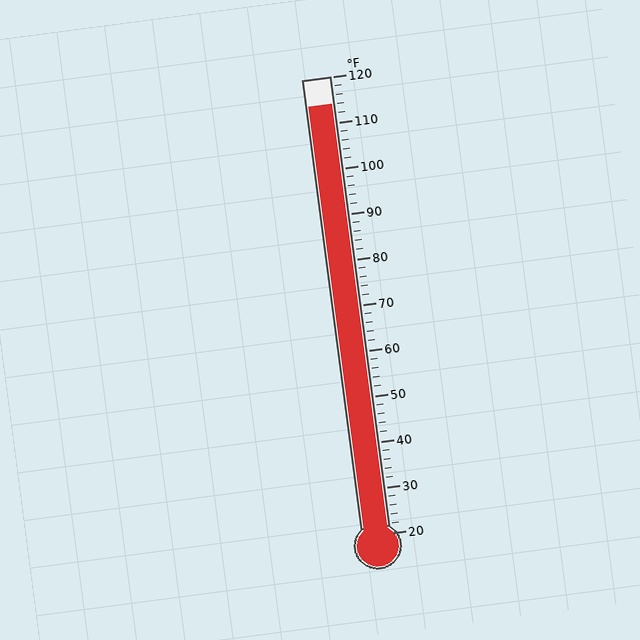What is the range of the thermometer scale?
The thermometer scale ranges from 20°F to 120°F.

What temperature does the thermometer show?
The thermometer shows approximately 114°F.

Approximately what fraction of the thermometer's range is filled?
The thermometer is filled to approximately 95% of its range.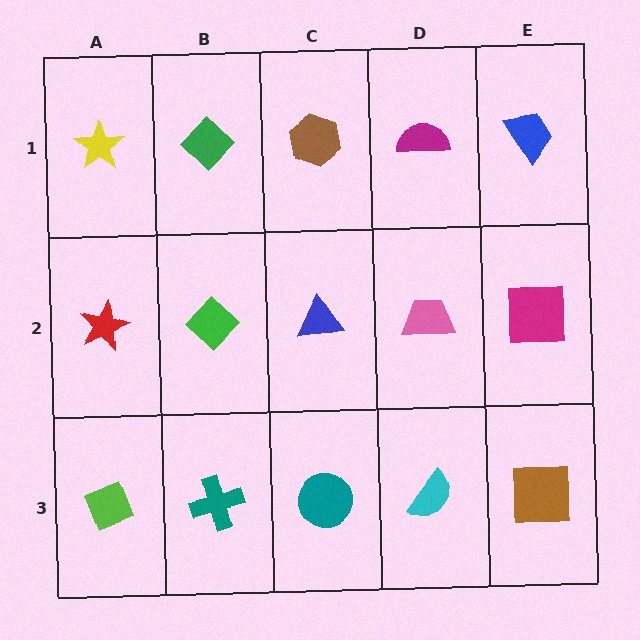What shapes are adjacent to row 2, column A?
A yellow star (row 1, column A), a lime diamond (row 3, column A), a green diamond (row 2, column B).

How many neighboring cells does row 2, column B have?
4.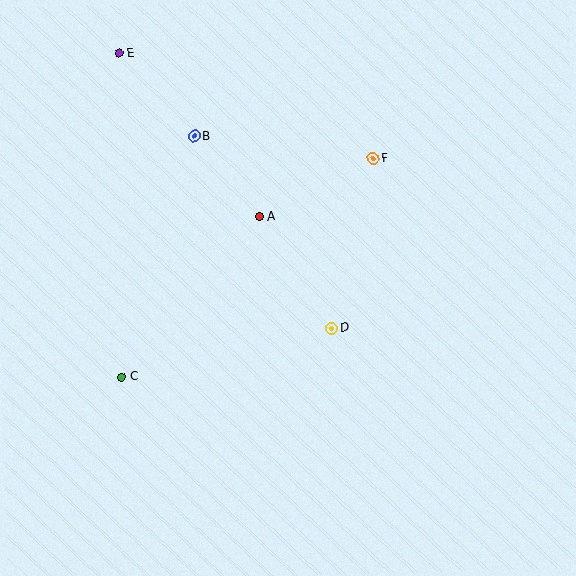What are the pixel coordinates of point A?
Point A is at (259, 216).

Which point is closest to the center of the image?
Point D at (332, 328) is closest to the center.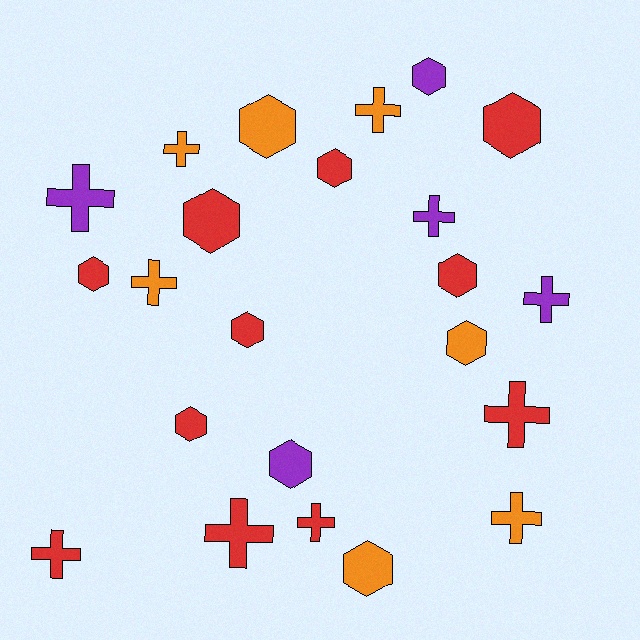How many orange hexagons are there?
There are 3 orange hexagons.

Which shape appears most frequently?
Hexagon, with 12 objects.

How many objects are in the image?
There are 23 objects.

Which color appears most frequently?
Red, with 11 objects.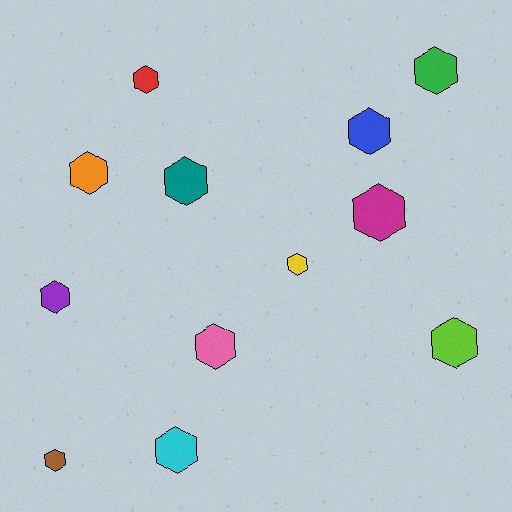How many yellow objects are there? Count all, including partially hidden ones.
There is 1 yellow object.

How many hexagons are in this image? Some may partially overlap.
There are 12 hexagons.